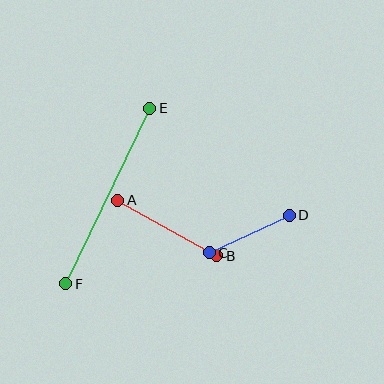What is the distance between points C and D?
The distance is approximately 88 pixels.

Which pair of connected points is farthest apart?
Points E and F are farthest apart.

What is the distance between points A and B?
The distance is approximately 113 pixels.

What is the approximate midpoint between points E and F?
The midpoint is at approximately (108, 196) pixels.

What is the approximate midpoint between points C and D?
The midpoint is at approximately (249, 234) pixels.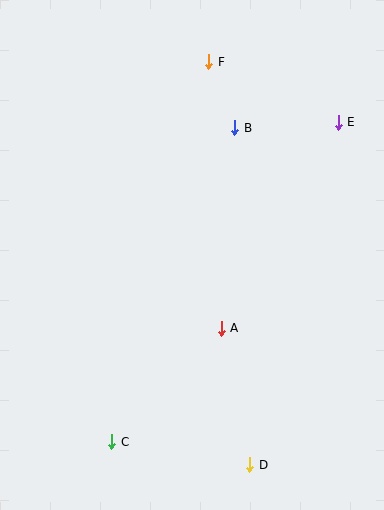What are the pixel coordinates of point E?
Point E is at (338, 122).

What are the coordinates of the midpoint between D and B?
The midpoint between D and B is at (242, 296).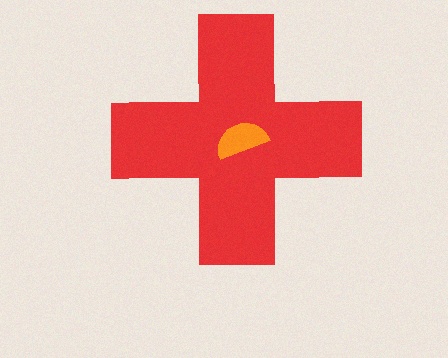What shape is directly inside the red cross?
The orange semicircle.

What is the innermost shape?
The orange semicircle.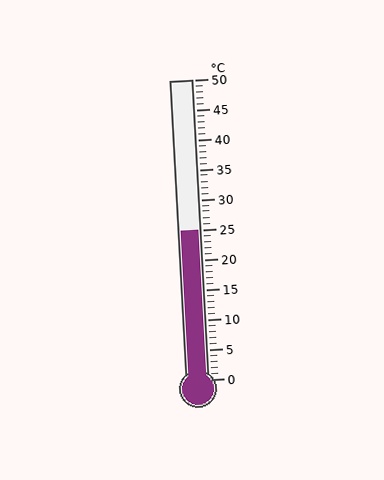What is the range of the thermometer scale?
The thermometer scale ranges from 0°C to 50°C.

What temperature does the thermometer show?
The thermometer shows approximately 25°C.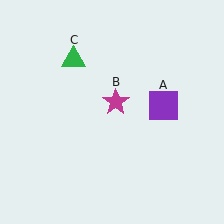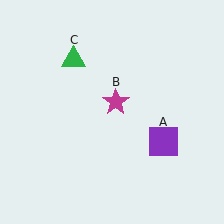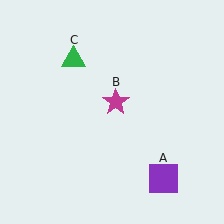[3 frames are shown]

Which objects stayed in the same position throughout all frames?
Magenta star (object B) and green triangle (object C) remained stationary.